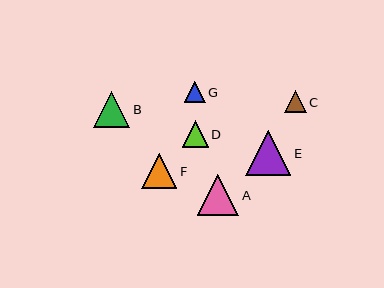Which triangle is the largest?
Triangle E is the largest with a size of approximately 45 pixels.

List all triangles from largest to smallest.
From largest to smallest: E, A, B, F, D, C, G.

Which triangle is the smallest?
Triangle G is the smallest with a size of approximately 21 pixels.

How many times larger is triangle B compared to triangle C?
Triangle B is approximately 1.7 times the size of triangle C.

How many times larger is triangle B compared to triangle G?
Triangle B is approximately 1.7 times the size of triangle G.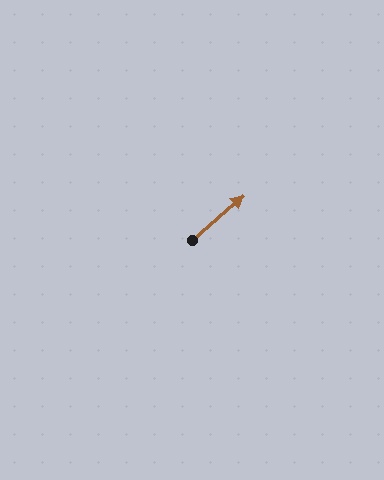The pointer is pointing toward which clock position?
Roughly 2 o'clock.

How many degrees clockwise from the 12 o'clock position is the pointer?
Approximately 49 degrees.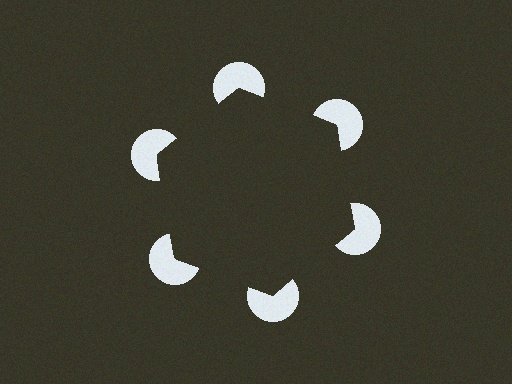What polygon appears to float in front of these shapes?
An illusory hexagon — its edges are inferred from the aligned wedge cuts in the pac-man discs, not physically drawn.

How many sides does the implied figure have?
6 sides.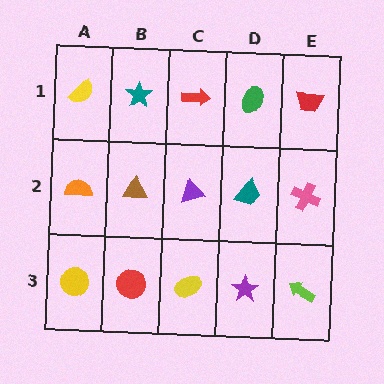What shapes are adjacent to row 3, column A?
An orange semicircle (row 2, column A), a red circle (row 3, column B).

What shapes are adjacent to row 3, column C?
A purple triangle (row 2, column C), a red circle (row 3, column B), a purple star (row 3, column D).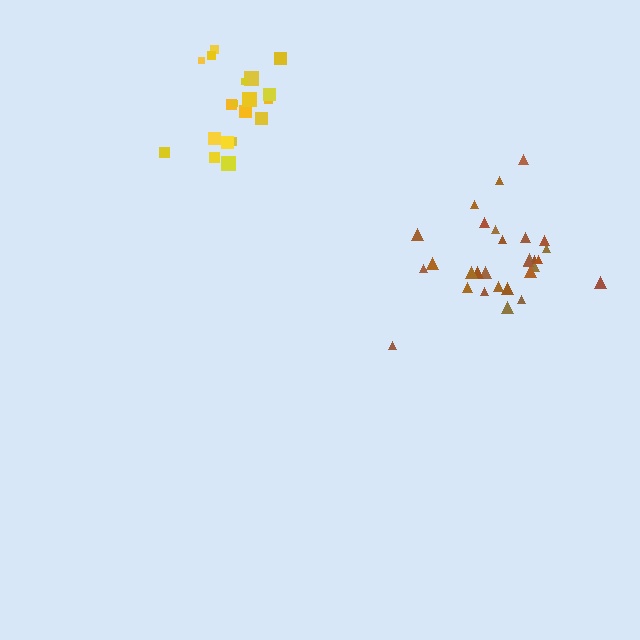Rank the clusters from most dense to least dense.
yellow, brown.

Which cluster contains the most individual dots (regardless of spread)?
Brown (29).